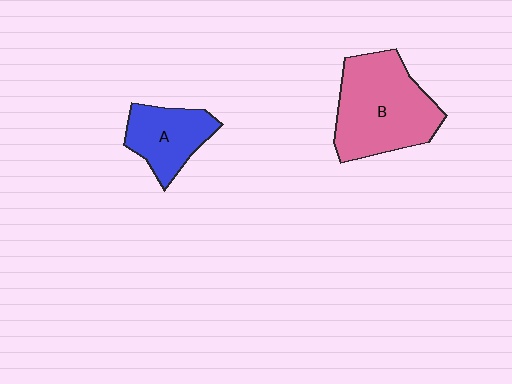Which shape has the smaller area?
Shape A (blue).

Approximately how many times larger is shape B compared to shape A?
Approximately 1.8 times.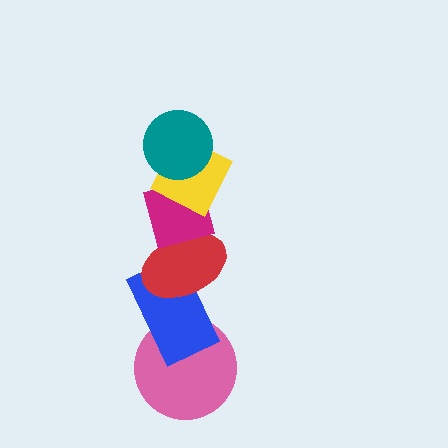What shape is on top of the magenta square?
The yellow diamond is on top of the magenta square.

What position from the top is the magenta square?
The magenta square is 3rd from the top.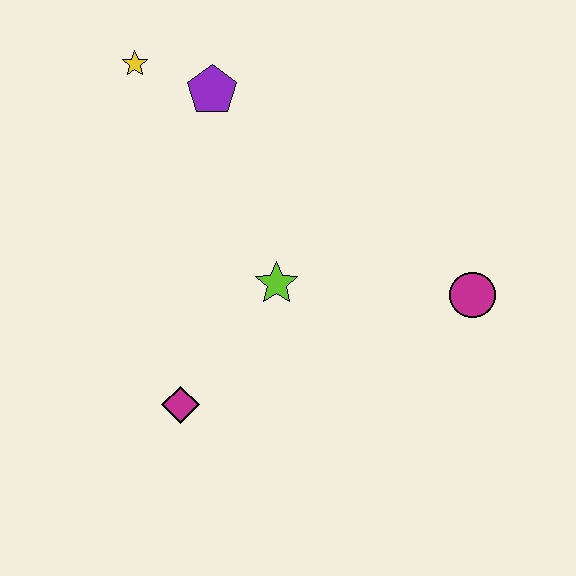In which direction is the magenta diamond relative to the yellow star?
The magenta diamond is below the yellow star.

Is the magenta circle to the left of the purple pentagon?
No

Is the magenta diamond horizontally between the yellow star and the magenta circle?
Yes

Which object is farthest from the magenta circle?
The yellow star is farthest from the magenta circle.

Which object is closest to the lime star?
The magenta diamond is closest to the lime star.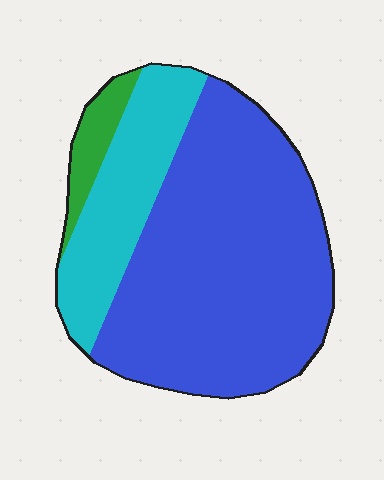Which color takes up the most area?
Blue, at roughly 70%.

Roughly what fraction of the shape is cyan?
Cyan covers about 25% of the shape.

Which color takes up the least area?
Green, at roughly 5%.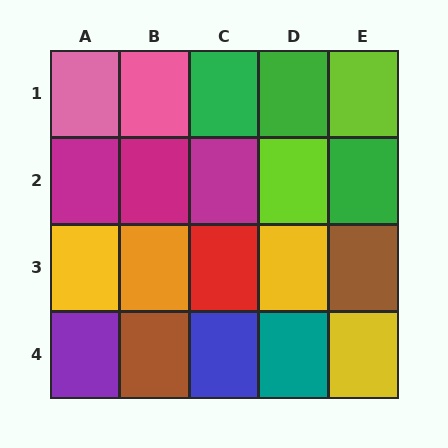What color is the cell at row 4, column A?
Purple.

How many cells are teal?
1 cell is teal.